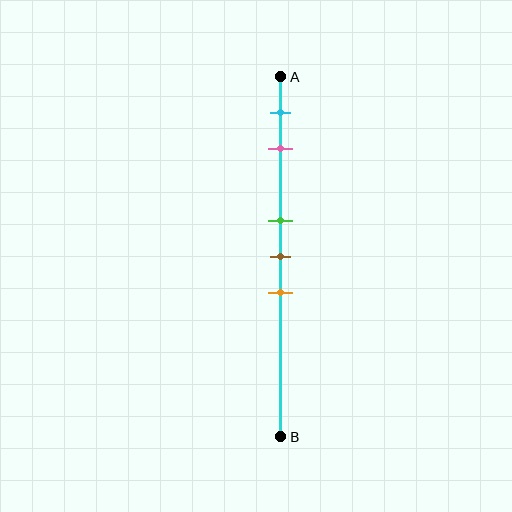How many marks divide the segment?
There are 5 marks dividing the segment.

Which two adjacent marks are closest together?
The green and brown marks are the closest adjacent pair.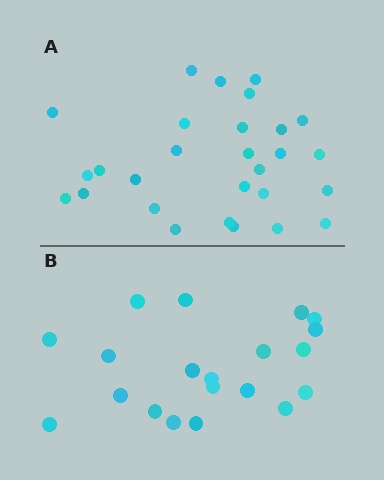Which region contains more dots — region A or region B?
Region A (the top region) has more dots.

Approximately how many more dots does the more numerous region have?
Region A has roughly 8 or so more dots than region B.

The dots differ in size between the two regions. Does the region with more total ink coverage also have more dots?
No. Region B has more total ink coverage because its dots are larger, but region A actually contains more individual dots. Total area can be misleading — the number of items is what matters here.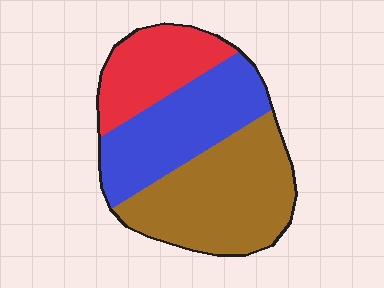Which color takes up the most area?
Brown, at roughly 45%.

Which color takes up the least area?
Red, at roughly 25%.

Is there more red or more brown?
Brown.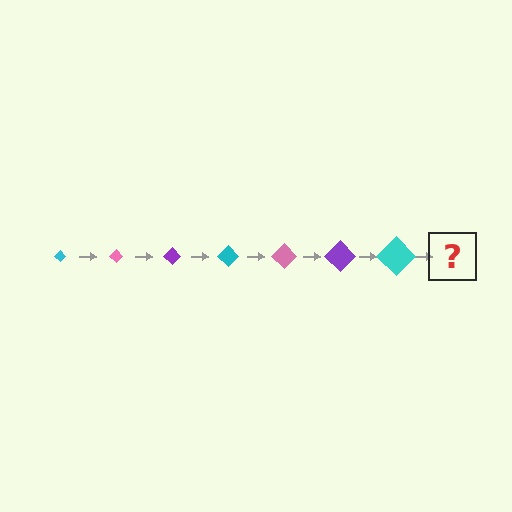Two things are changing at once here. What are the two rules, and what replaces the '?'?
The two rules are that the diamond grows larger each step and the color cycles through cyan, pink, and purple. The '?' should be a pink diamond, larger than the previous one.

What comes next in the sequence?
The next element should be a pink diamond, larger than the previous one.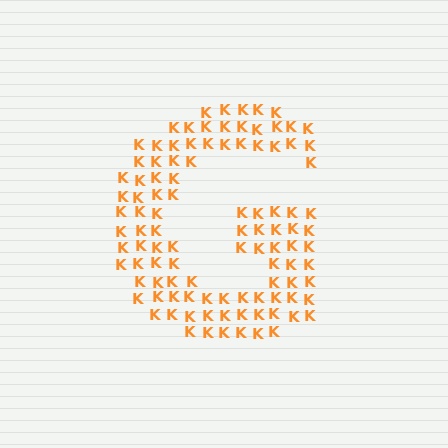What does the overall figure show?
The overall figure shows the letter G.